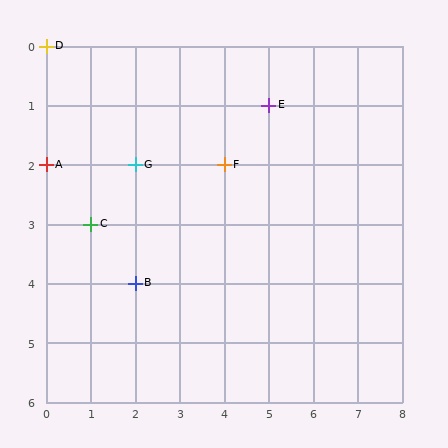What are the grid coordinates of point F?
Point F is at grid coordinates (4, 2).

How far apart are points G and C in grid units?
Points G and C are 1 column and 1 row apart (about 1.4 grid units diagonally).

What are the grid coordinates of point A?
Point A is at grid coordinates (0, 2).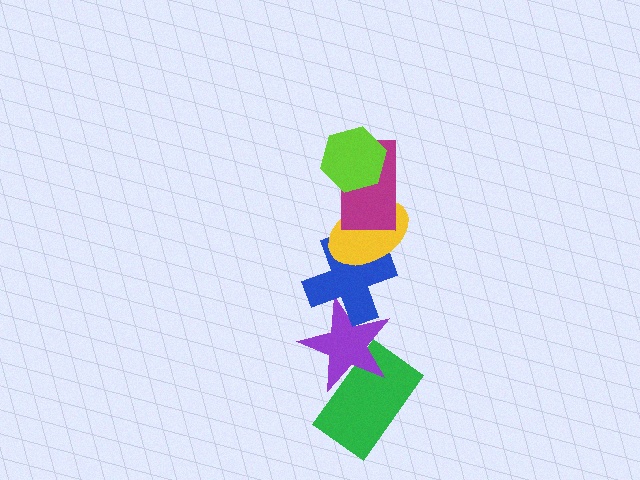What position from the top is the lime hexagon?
The lime hexagon is 1st from the top.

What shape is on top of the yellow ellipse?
The magenta rectangle is on top of the yellow ellipse.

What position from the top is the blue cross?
The blue cross is 4th from the top.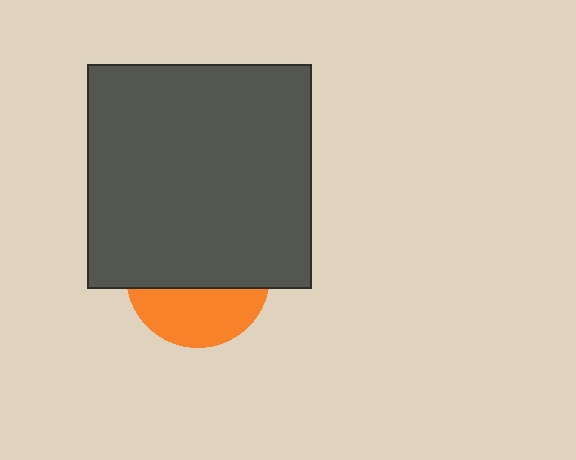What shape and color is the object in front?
The object in front is a dark gray square.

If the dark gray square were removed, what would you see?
You would see the complete orange circle.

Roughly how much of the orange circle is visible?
A small part of it is visible (roughly 38%).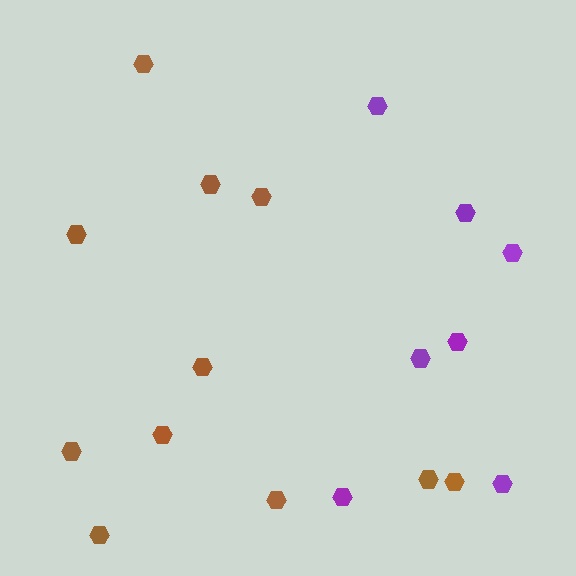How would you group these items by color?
There are 2 groups: one group of brown hexagons (11) and one group of purple hexagons (7).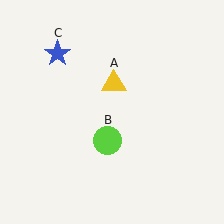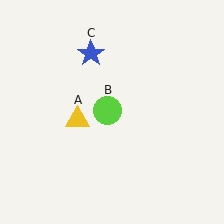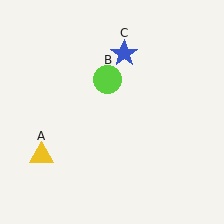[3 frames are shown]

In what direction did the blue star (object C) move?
The blue star (object C) moved right.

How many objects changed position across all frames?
3 objects changed position: yellow triangle (object A), lime circle (object B), blue star (object C).